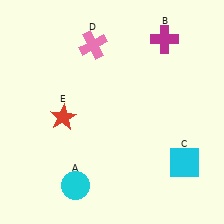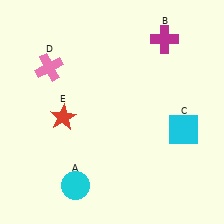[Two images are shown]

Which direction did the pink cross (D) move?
The pink cross (D) moved left.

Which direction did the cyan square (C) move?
The cyan square (C) moved up.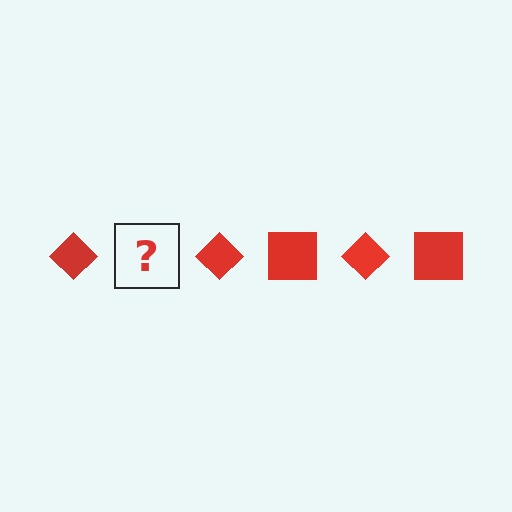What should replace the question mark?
The question mark should be replaced with a red square.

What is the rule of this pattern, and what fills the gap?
The rule is that the pattern cycles through diamond, square shapes in red. The gap should be filled with a red square.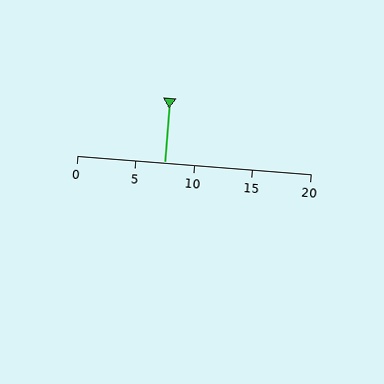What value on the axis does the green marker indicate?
The marker indicates approximately 7.5.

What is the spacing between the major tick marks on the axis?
The major ticks are spaced 5 apart.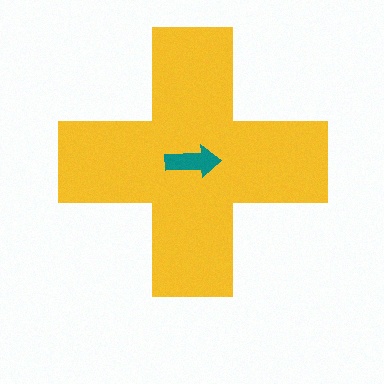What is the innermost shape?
The teal arrow.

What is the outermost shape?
The yellow cross.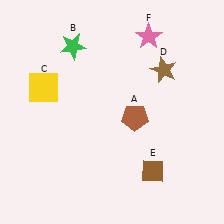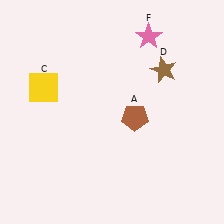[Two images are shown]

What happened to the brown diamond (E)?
The brown diamond (E) was removed in Image 2. It was in the bottom-right area of Image 1.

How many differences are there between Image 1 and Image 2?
There are 2 differences between the two images.